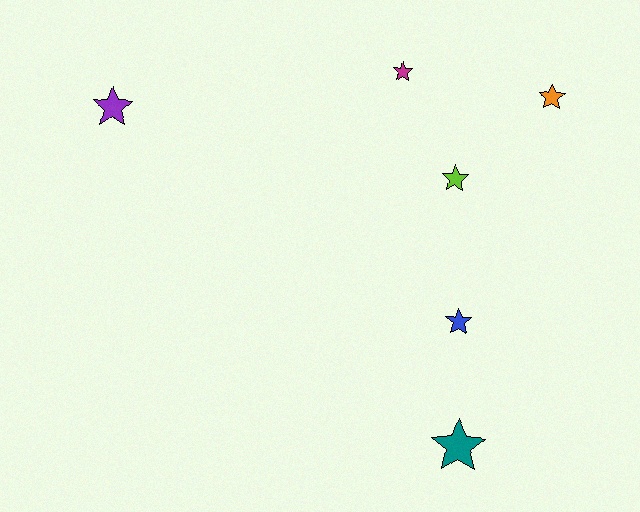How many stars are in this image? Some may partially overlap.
There are 6 stars.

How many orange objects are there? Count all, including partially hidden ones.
There is 1 orange object.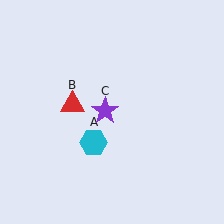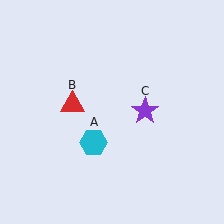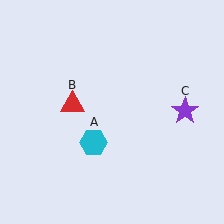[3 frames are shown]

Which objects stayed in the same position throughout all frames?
Cyan hexagon (object A) and red triangle (object B) remained stationary.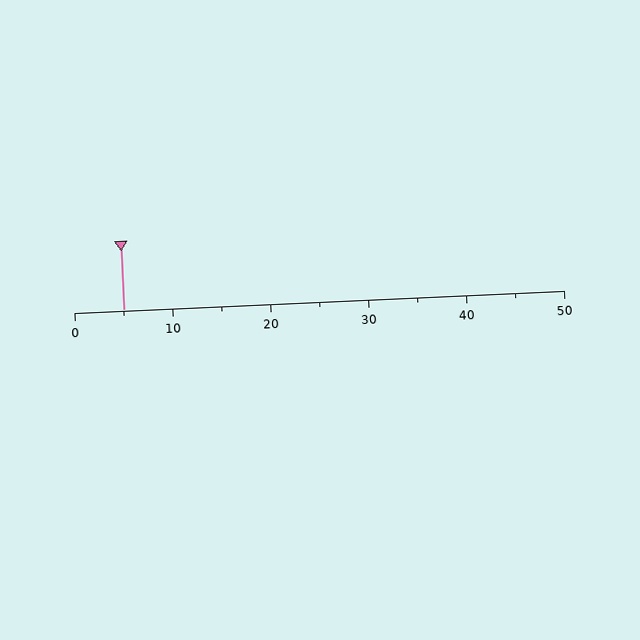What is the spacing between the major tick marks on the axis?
The major ticks are spaced 10 apart.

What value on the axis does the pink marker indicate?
The marker indicates approximately 5.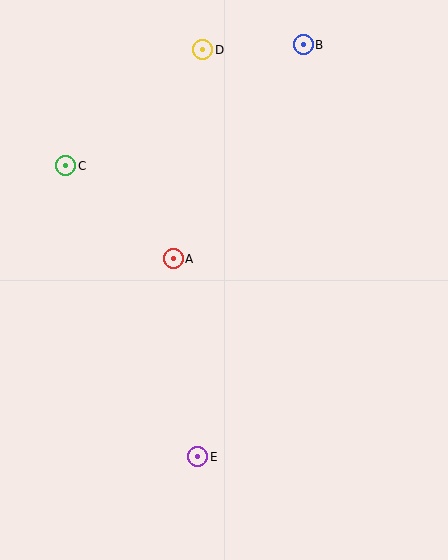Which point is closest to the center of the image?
Point A at (173, 259) is closest to the center.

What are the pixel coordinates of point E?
Point E is at (198, 457).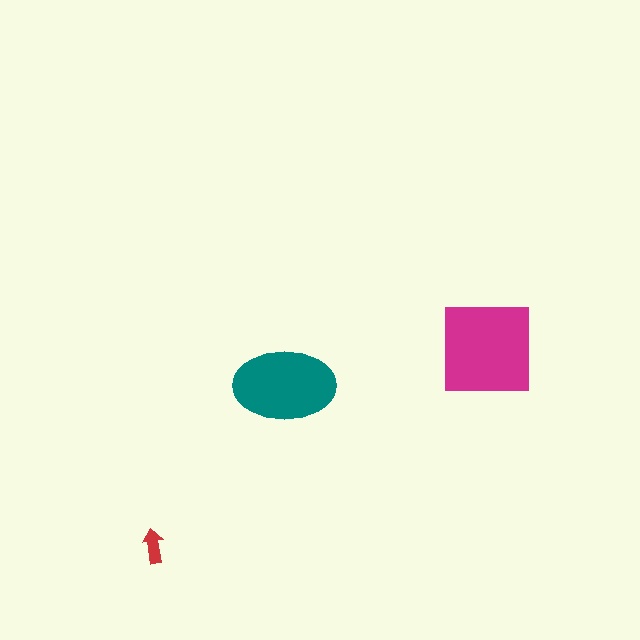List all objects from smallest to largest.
The red arrow, the teal ellipse, the magenta square.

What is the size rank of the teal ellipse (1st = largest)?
2nd.